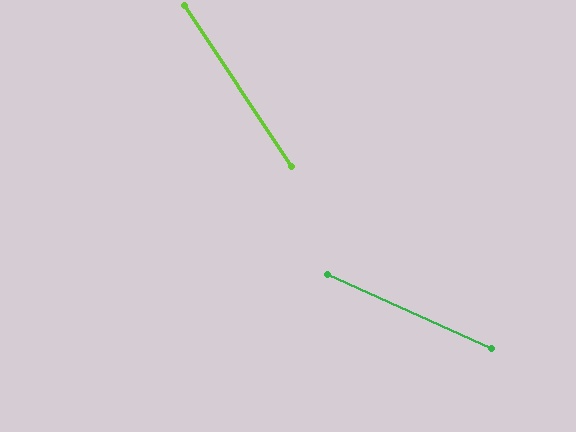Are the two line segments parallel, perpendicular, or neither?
Neither parallel nor perpendicular — they differ by about 32°.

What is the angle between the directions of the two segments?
Approximately 32 degrees.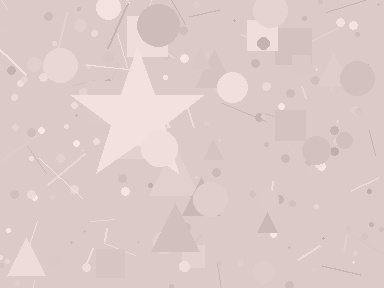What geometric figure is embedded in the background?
A star is embedded in the background.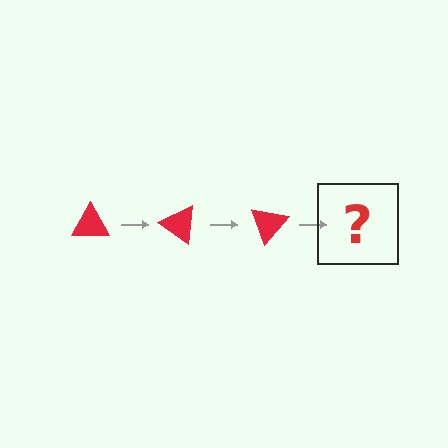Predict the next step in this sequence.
The next step is a red triangle rotated 105 degrees.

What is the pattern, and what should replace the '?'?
The pattern is that the triangle rotates 35 degrees each step. The '?' should be a red triangle rotated 105 degrees.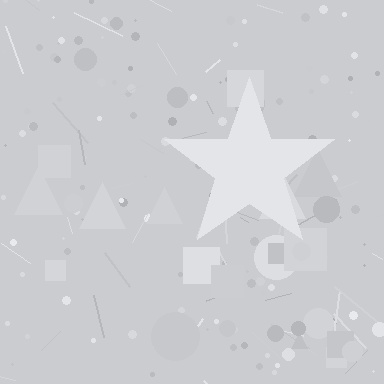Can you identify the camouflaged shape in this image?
The camouflaged shape is a star.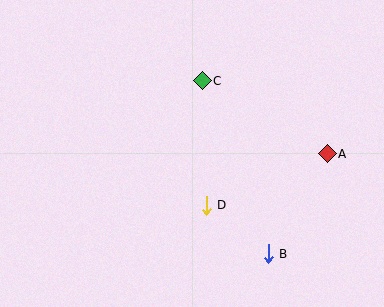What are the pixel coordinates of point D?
Point D is at (206, 205).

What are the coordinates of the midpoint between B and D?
The midpoint between B and D is at (237, 229).